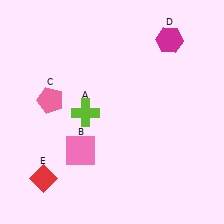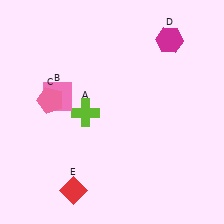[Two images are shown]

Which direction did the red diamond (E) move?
The red diamond (E) moved right.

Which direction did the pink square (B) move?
The pink square (B) moved up.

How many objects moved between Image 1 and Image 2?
2 objects moved between the two images.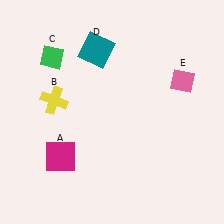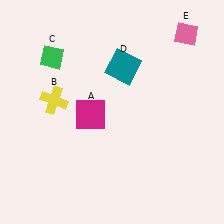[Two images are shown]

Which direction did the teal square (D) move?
The teal square (D) moved right.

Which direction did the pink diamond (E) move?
The pink diamond (E) moved up.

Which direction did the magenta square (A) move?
The magenta square (A) moved up.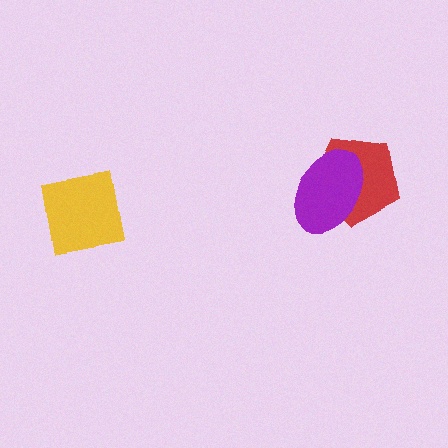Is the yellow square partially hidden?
No, no other shape covers it.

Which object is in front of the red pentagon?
The purple ellipse is in front of the red pentagon.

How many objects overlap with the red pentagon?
1 object overlaps with the red pentagon.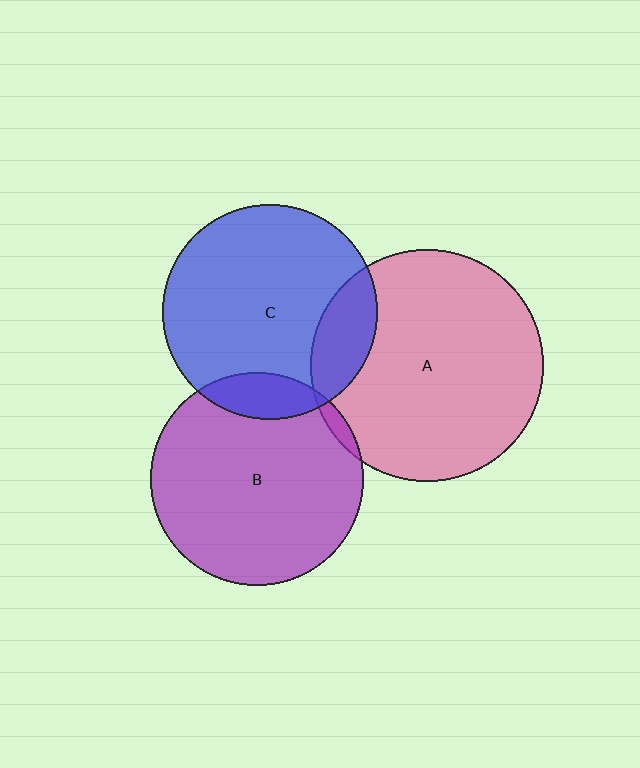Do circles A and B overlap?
Yes.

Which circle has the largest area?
Circle A (pink).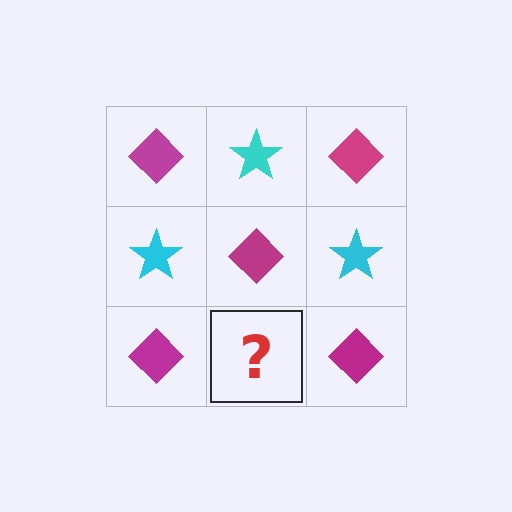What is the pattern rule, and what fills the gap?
The rule is that it alternates magenta diamond and cyan star in a checkerboard pattern. The gap should be filled with a cyan star.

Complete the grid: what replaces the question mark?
The question mark should be replaced with a cyan star.